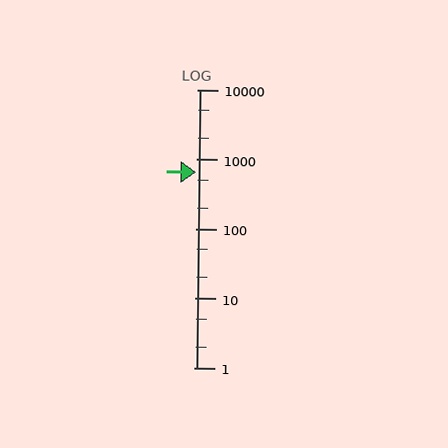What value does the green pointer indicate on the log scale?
The pointer indicates approximately 650.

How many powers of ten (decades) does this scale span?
The scale spans 4 decades, from 1 to 10000.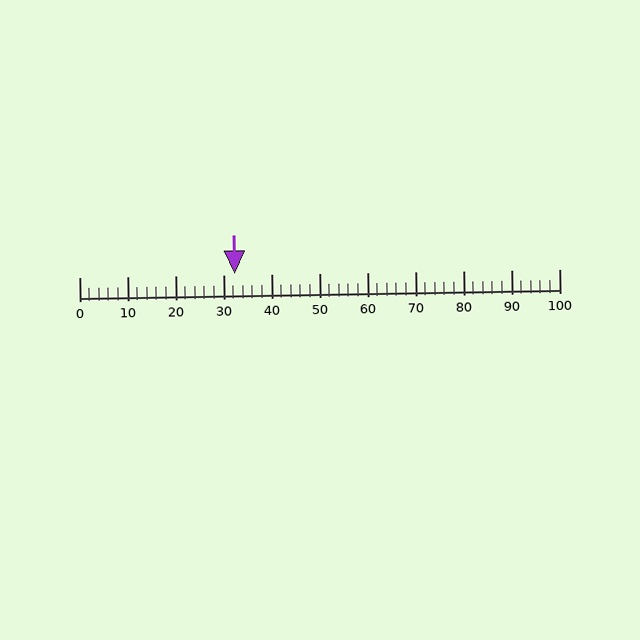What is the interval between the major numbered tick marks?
The major tick marks are spaced 10 units apart.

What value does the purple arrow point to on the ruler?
The purple arrow points to approximately 32.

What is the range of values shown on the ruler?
The ruler shows values from 0 to 100.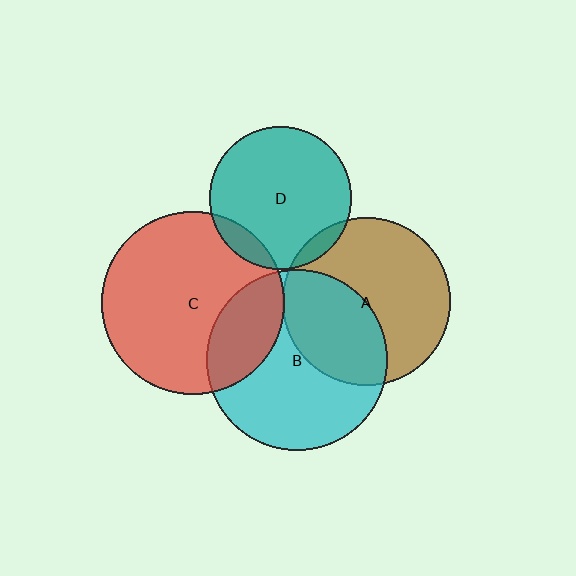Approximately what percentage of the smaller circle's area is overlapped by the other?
Approximately 25%.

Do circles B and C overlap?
Yes.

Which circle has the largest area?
Circle C (red).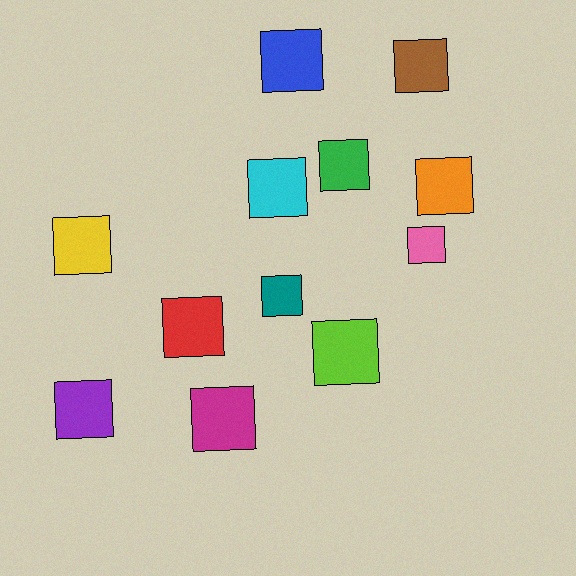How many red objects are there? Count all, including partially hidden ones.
There is 1 red object.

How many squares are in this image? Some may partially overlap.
There are 12 squares.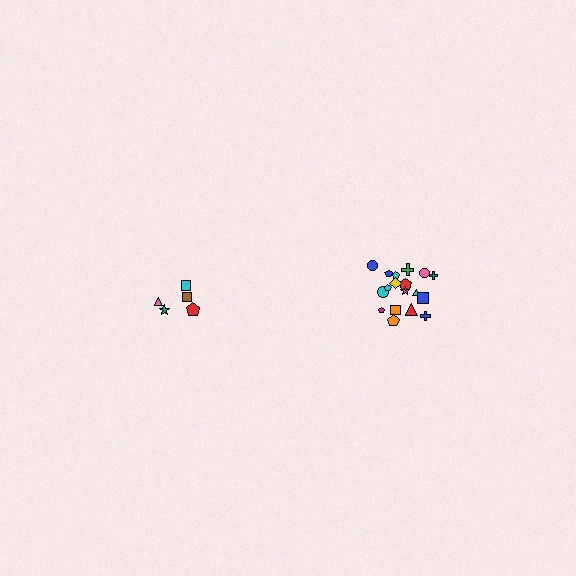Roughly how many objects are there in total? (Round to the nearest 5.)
Roughly 25 objects in total.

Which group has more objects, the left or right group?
The right group.